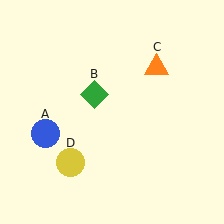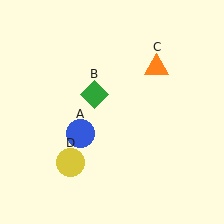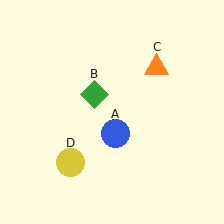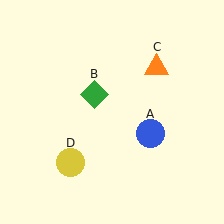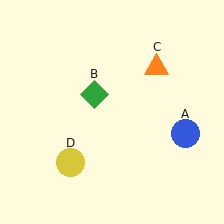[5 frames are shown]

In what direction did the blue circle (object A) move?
The blue circle (object A) moved right.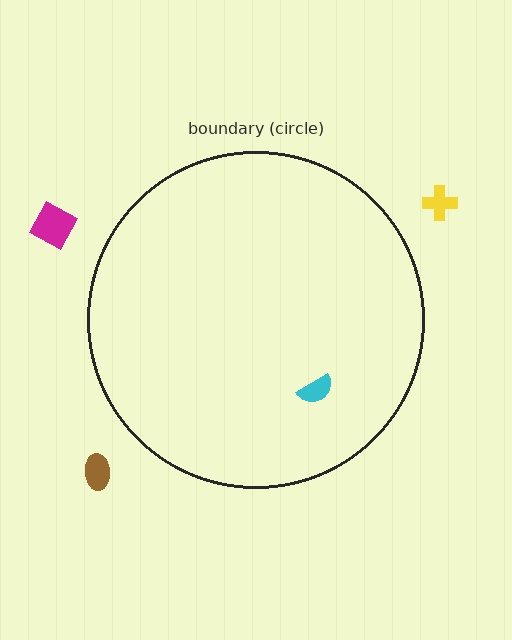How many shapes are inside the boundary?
1 inside, 3 outside.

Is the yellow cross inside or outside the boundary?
Outside.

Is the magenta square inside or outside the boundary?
Outside.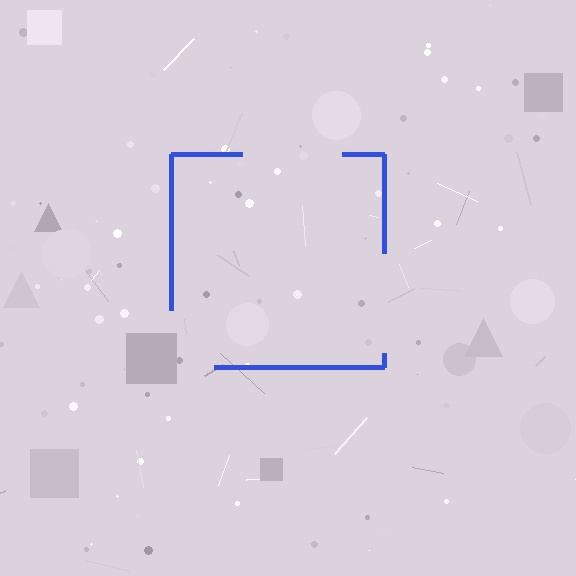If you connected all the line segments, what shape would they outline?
They would outline a square.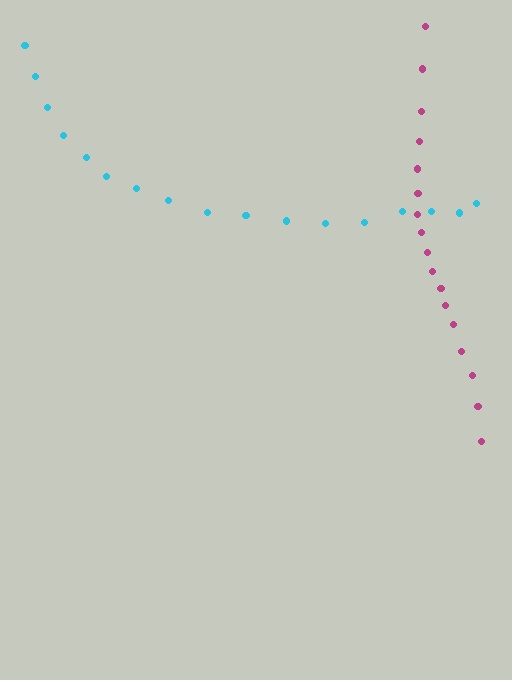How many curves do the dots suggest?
There are 2 distinct paths.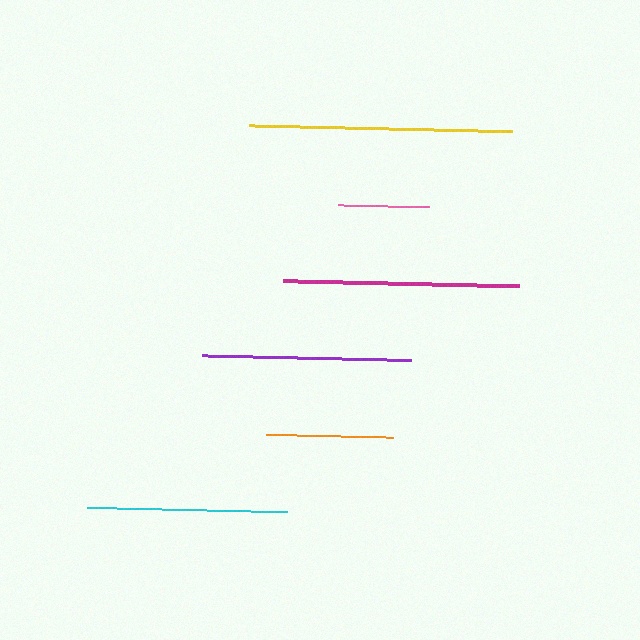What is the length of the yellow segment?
The yellow segment is approximately 263 pixels long.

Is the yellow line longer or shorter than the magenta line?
The yellow line is longer than the magenta line.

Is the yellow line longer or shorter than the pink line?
The yellow line is longer than the pink line.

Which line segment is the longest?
The yellow line is the longest at approximately 263 pixels.